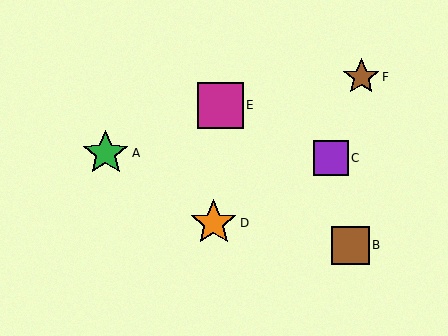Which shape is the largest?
The orange star (labeled D) is the largest.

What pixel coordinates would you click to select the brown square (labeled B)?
Click at (350, 245) to select the brown square B.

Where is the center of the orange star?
The center of the orange star is at (214, 223).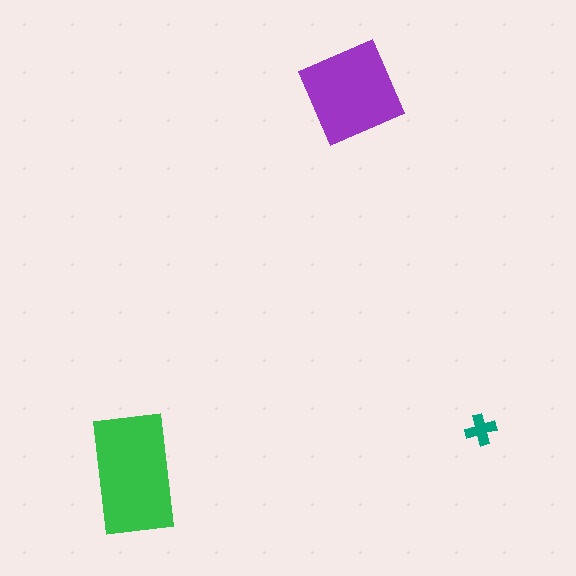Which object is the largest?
The green rectangle.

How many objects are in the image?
There are 3 objects in the image.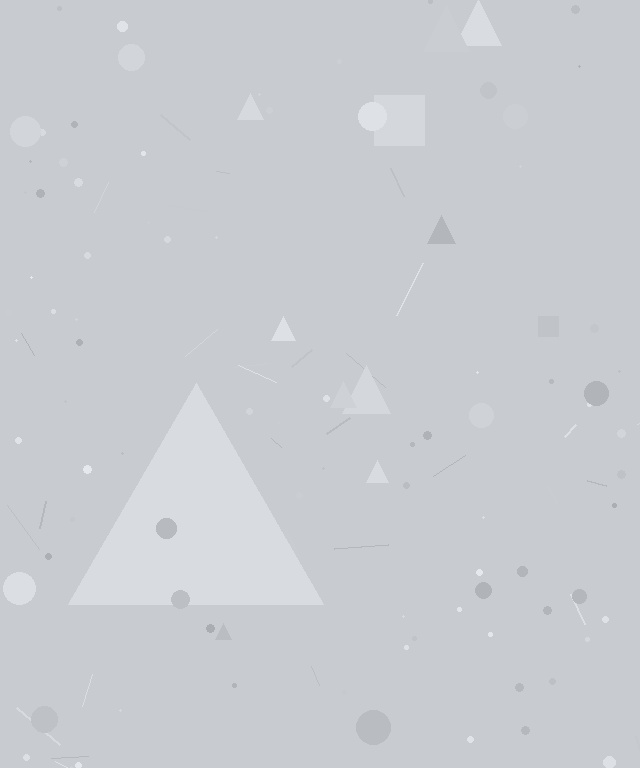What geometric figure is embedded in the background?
A triangle is embedded in the background.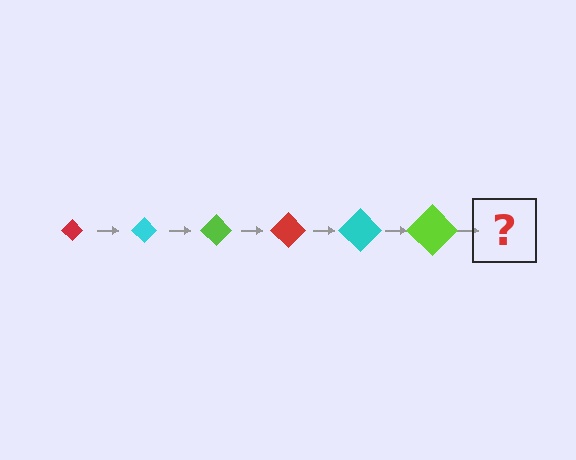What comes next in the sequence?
The next element should be a red diamond, larger than the previous one.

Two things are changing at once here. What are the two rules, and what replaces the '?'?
The two rules are that the diamond grows larger each step and the color cycles through red, cyan, and lime. The '?' should be a red diamond, larger than the previous one.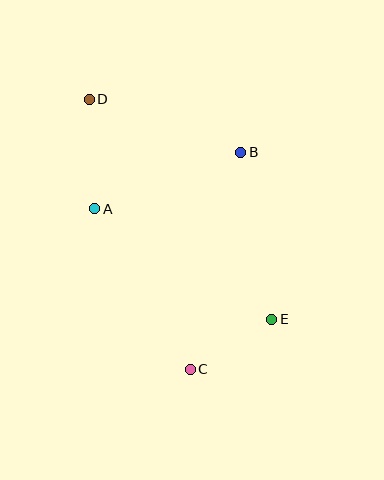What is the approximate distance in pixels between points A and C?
The distance between A and C is approximately 187 pixels.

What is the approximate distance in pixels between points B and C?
The distance between B and C is approximately 223 pixels.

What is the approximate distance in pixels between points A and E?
The distance between A and E is approximately 209 pixels.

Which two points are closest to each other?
Points C and E are closest to each other.